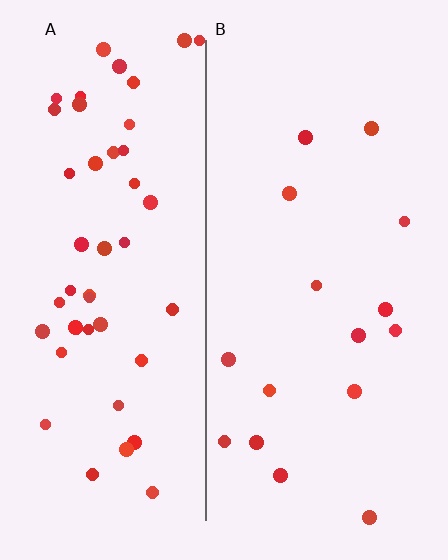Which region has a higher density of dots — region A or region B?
A (the left).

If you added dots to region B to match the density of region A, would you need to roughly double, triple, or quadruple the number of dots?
Approximately triple.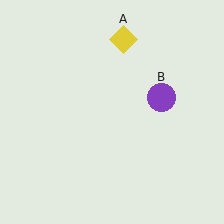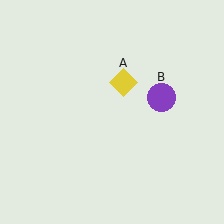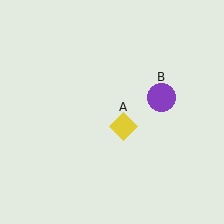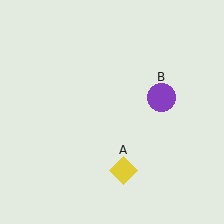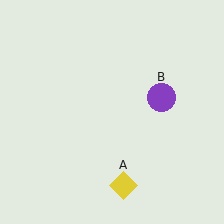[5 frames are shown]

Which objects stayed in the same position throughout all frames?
Purple circle (object B) remained stationary.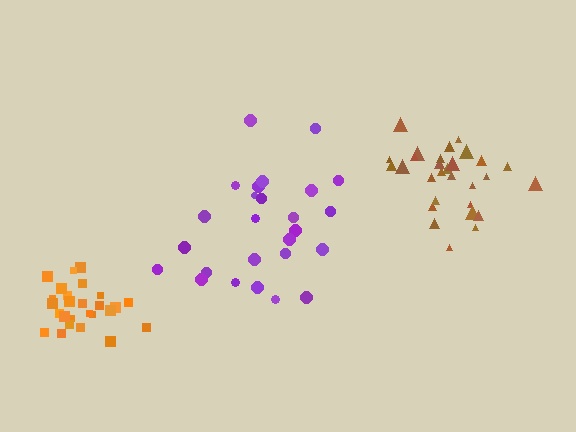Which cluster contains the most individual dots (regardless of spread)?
Brown (30).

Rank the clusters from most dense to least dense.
orange, brown, purple.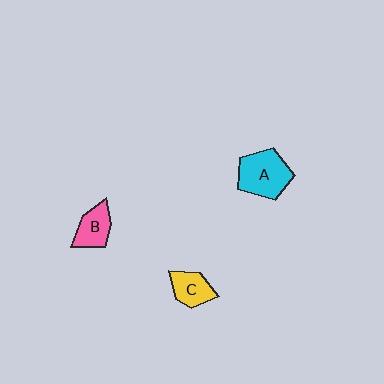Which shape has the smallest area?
Shape C (yellow).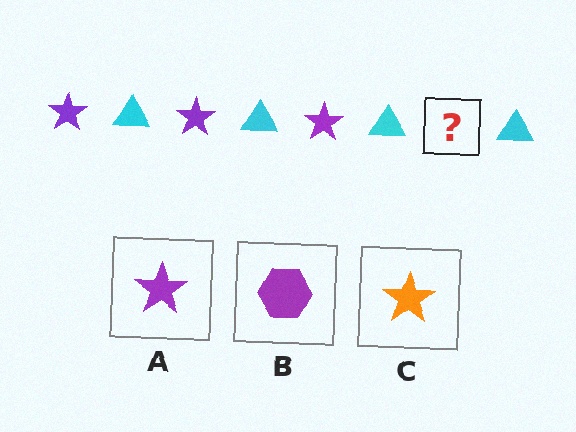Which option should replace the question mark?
Option A.